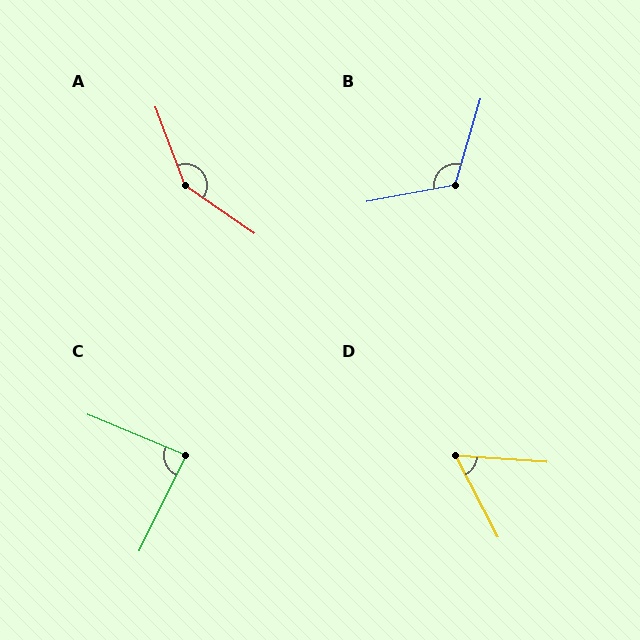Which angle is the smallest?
D, at approximately 58 degrees.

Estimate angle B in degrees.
Approximately 117 degrees.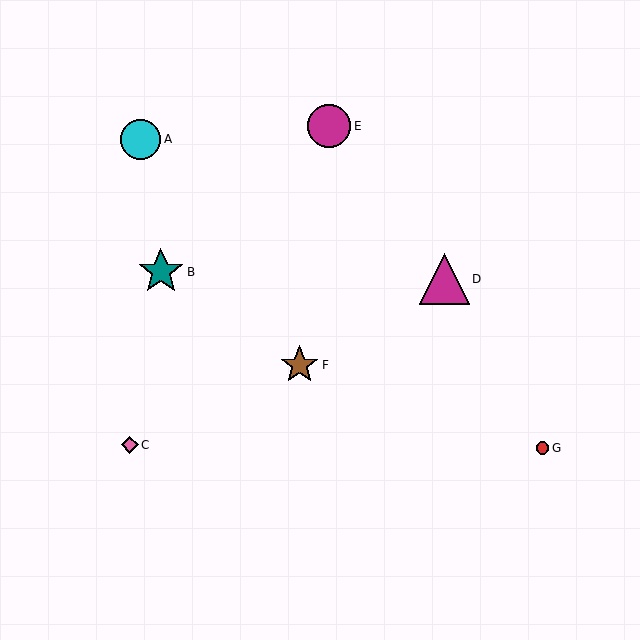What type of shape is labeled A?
Shape A is a cyan circle.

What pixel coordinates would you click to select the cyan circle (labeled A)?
Click at (141, 139) to select the cyan circle A.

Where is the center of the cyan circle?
The center of the cyan circle is at (141, 139).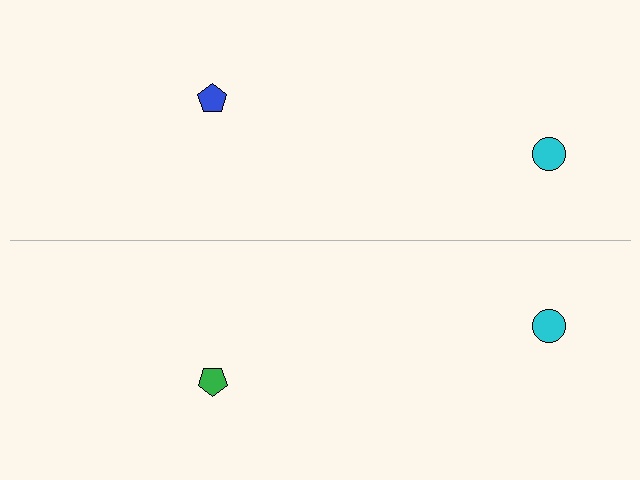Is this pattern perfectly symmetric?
No, the pattern is not perfectly symmetric. The green pentagon on the bottom side breaks the symmetry — its mirror counterpart is blue.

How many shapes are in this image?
There are 4 shapes in this image.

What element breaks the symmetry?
The green pentagon on the bottom side breaks the symmetry — its mirror counterpart is blue.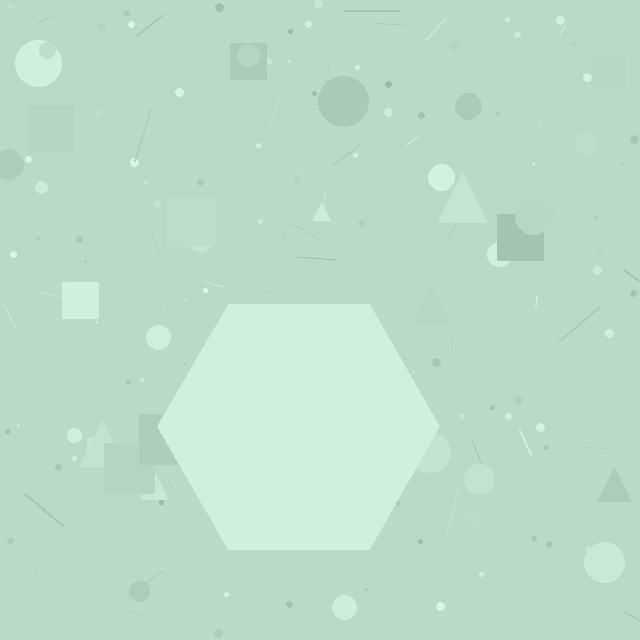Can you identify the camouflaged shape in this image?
The camouflaged shape is a hexagon.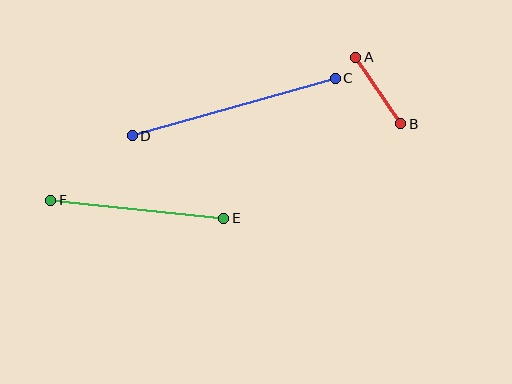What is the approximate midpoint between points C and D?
The midpoint is at approximately (234, 107) pixels.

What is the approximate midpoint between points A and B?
The midpoint is at approximately (378, 91) pixels.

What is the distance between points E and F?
The distance is approximately 174 pixels.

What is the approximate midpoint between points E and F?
The midpoint is at approximately (137, 209) pixels.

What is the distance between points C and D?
The distance is approximately 211 pixels.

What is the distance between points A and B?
The distance is approximately 80 pixels.